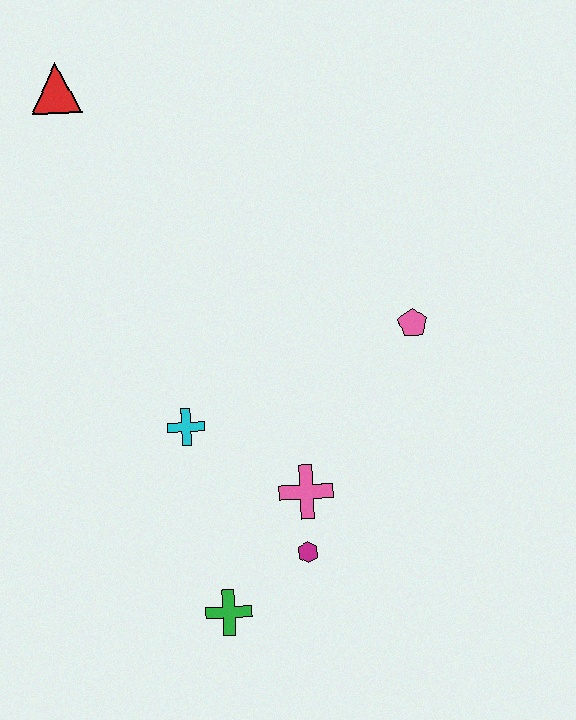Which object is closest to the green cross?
The magenta hexagon is closest to the green cross.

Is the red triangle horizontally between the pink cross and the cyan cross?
No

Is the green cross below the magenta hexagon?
Yes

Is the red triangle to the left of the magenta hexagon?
Yes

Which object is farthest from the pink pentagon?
The red triangle is farthest from the pink pentagon.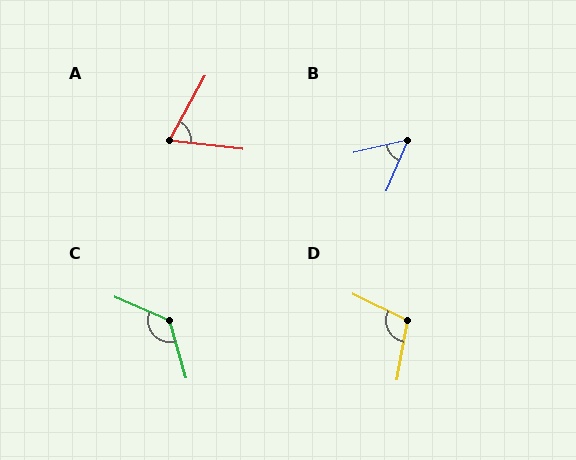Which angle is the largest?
C, at approximately 130 degrees.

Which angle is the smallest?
B, at approximately 53 degrees.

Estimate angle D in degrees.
Approximately 106 degrees.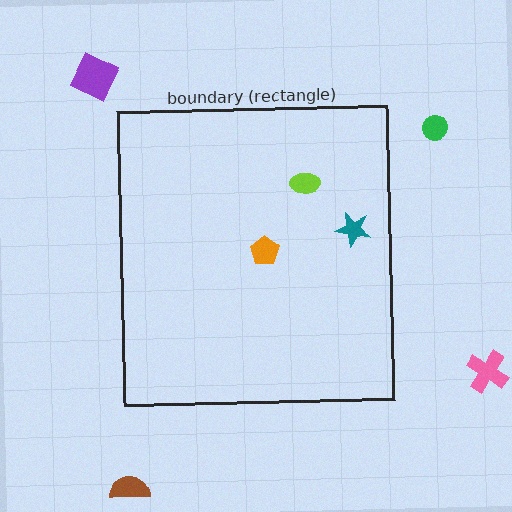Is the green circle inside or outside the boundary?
Outside.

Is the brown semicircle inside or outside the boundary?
Outside.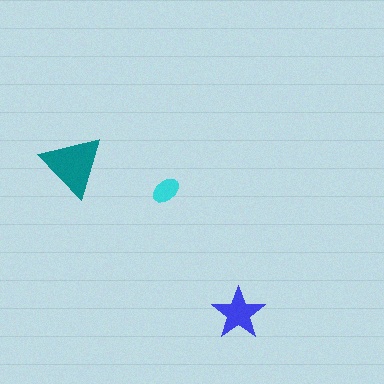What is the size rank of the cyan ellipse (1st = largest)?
3rd.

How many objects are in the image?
There are 3 objects in the image.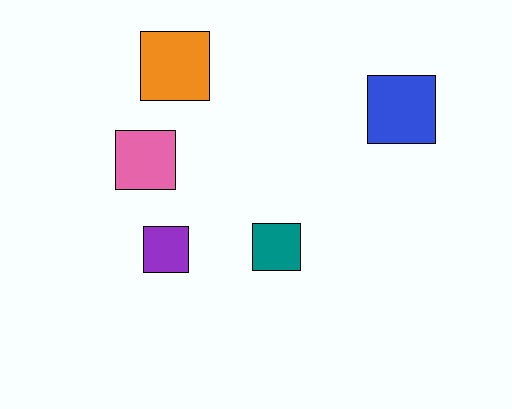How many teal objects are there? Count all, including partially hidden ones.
There is 1 teal object.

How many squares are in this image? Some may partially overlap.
There are 5 squares.